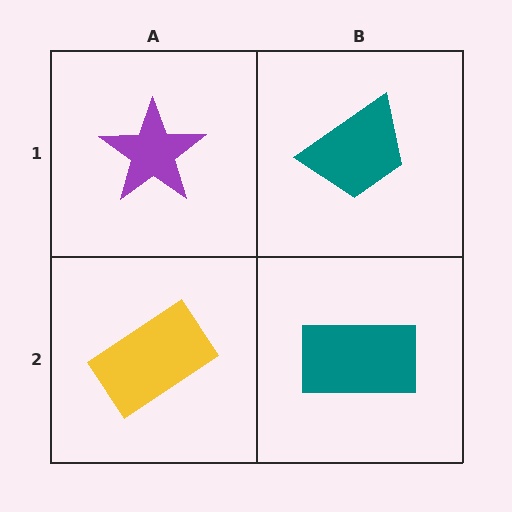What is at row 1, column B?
A teal trapezoid.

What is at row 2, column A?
A yellow rectangle.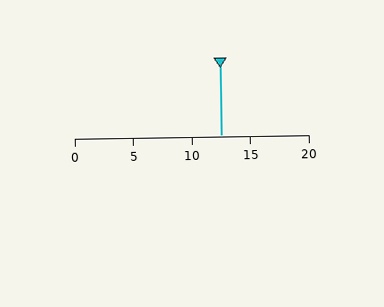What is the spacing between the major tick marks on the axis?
The major ticks are spaced 5 apart.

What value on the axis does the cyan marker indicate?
The marker indicates approximately 12.5.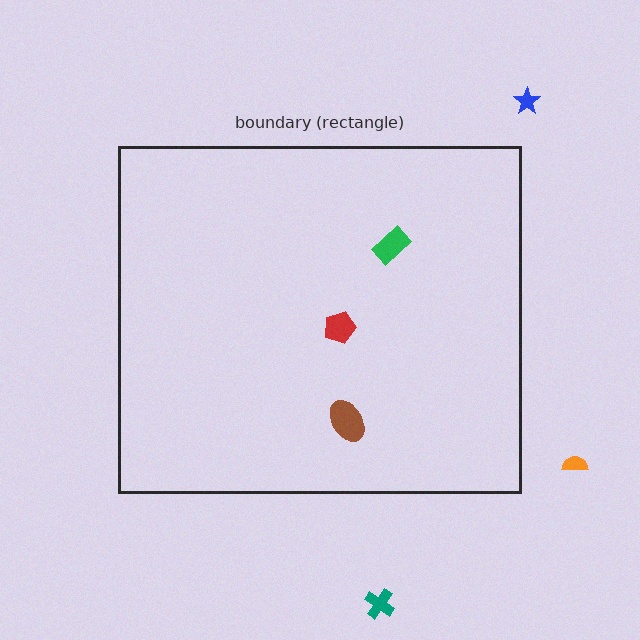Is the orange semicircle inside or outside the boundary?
Outside.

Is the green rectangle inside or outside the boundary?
Inside.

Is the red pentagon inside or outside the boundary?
Inside.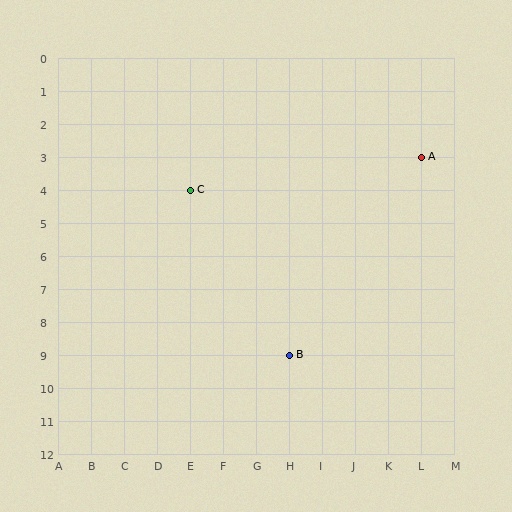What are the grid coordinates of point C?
Point C is at grid coordinates (E, 4).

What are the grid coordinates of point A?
Point A is at grid coordinates (L, 3).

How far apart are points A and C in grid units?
Points A and C are 7 columns and 1 row apart (about 7.1 grid units diagonally).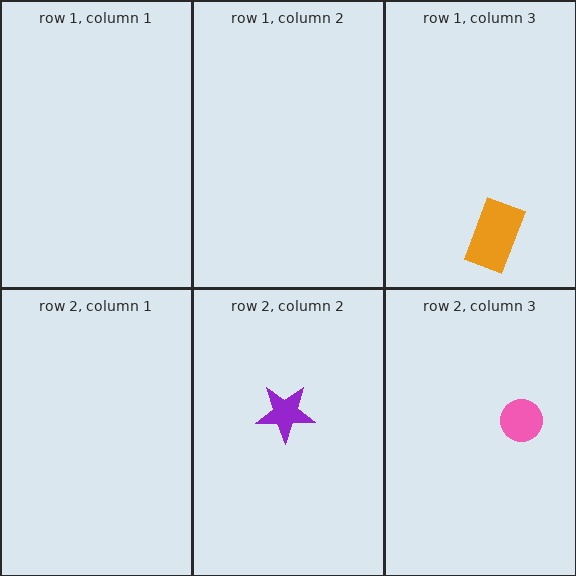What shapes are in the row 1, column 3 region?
The orange rectangle.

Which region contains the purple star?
The row 2, column 2 region.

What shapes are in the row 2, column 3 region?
The pink circle.